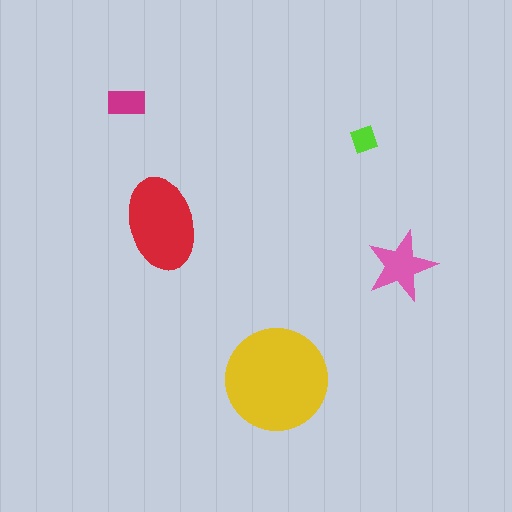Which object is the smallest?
The lime diamond.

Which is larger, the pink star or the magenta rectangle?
The pink star.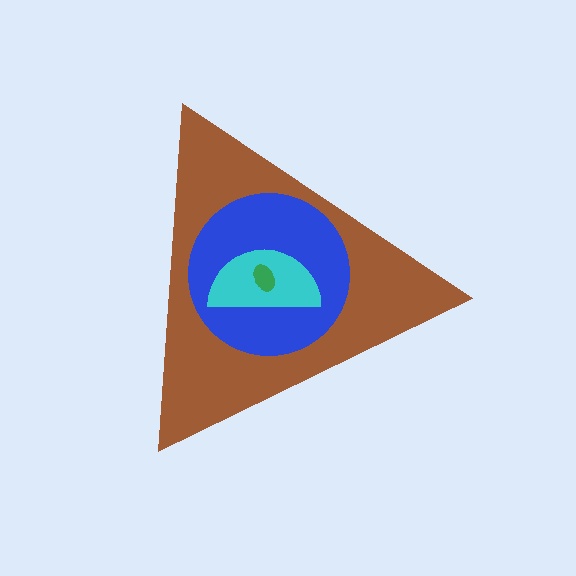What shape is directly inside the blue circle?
The cyan semicircle.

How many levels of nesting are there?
4.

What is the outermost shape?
The brown triangle.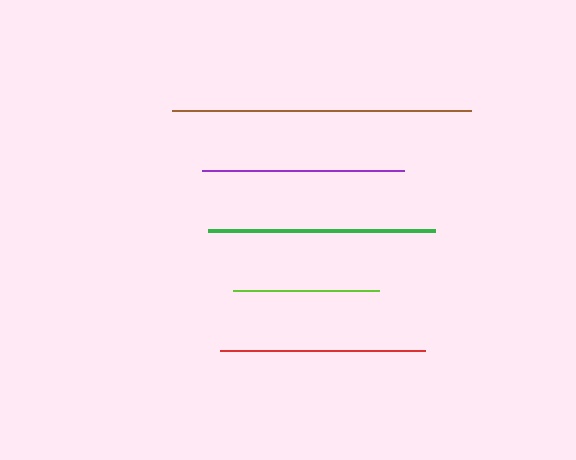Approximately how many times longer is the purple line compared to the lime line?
The purple line is approximately 1.4 times the length of the lime line.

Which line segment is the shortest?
The lime line is the shortest at approximately 146 pixels.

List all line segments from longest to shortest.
From longest to shortest: brown, green, red, purple, lime.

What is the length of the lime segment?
The lime segment is approximately 146 pixels long.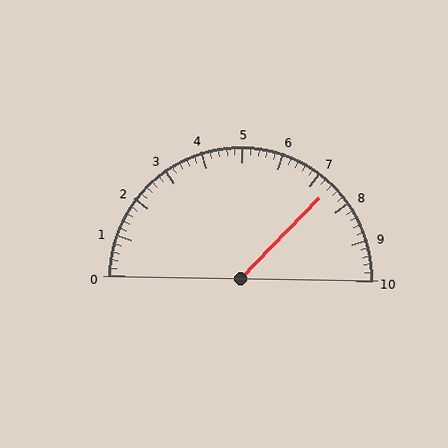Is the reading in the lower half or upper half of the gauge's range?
The reading is in the upper half of the range (0 to 10).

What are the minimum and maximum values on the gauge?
The gauge ranges from 0 to 10.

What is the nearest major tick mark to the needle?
The nearest major tick mark is 7.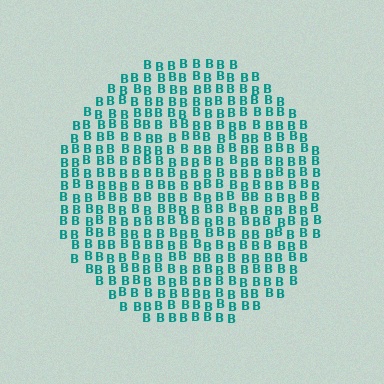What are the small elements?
The small elements are letter B's.